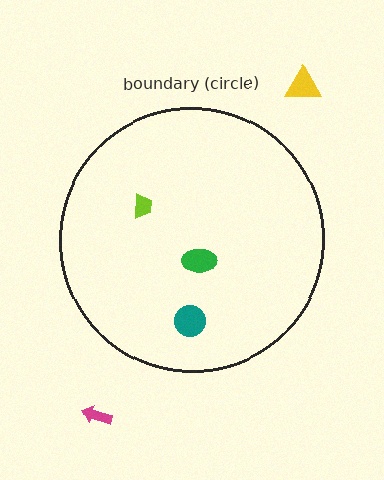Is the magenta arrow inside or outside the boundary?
Outside.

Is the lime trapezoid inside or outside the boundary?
Inside.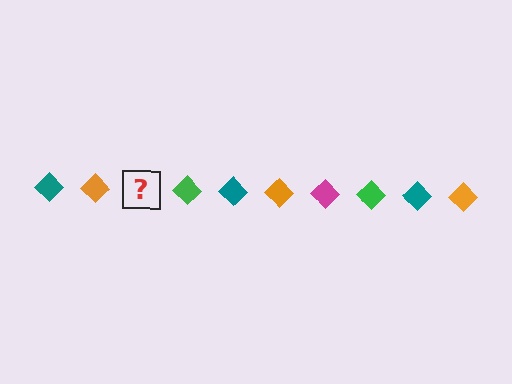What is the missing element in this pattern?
The missing element is a magenta diamond.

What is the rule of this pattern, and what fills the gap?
The rule is that the pattern cycles through teal, orange, magenta, green diamonds. The gap should be filled with a magenta diamond.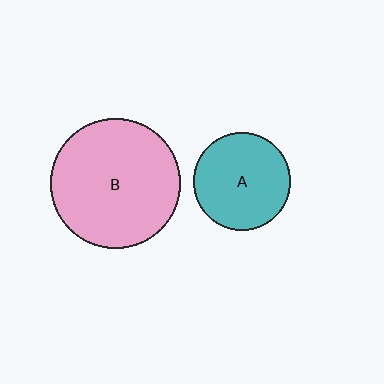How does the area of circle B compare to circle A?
Approximately 1.8 times.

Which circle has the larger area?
Circle B (pink).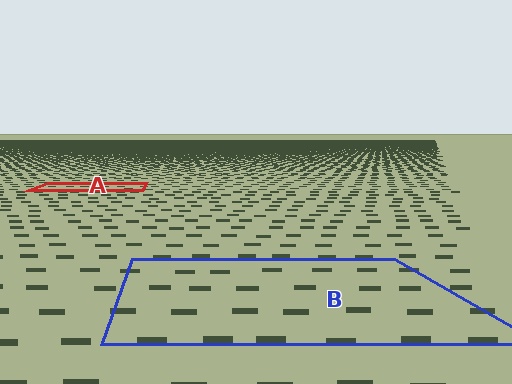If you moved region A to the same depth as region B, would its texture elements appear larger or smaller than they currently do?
They would appear larger. At a closer depth, the same texture elements are projected at a bigger on-screen size.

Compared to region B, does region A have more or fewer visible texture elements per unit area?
Region A has more texture elements per unit area — they are packed more densely because it is farther away.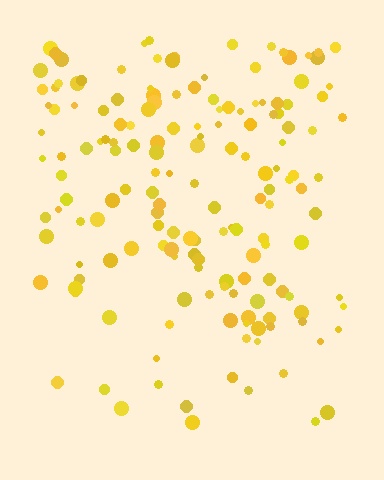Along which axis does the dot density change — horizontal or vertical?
Vertical.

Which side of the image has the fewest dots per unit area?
The bottom.